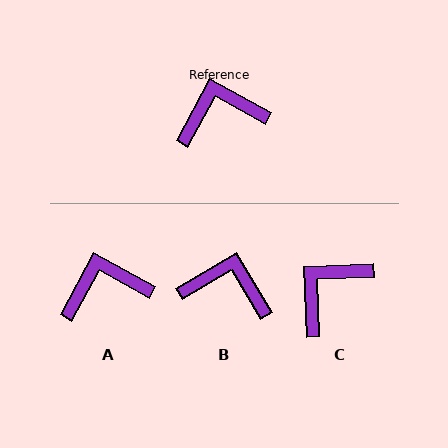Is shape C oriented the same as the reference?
No, it is off by about 31 degrees.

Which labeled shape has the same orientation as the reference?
A.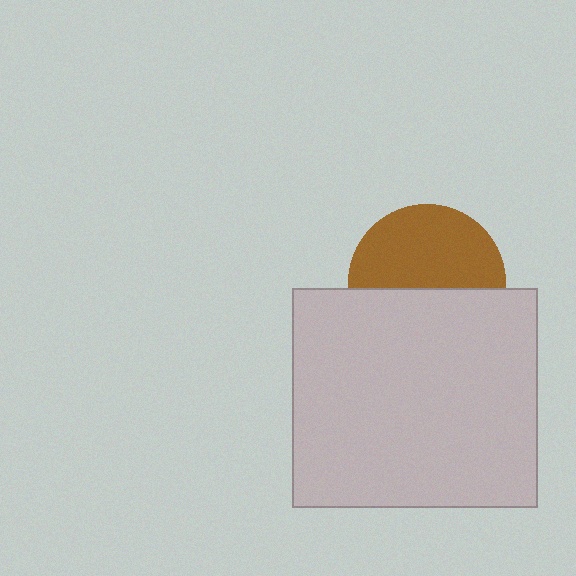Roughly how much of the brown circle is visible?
About half of it is visible (roughly 54%).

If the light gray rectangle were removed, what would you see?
You would see the complete brown circle.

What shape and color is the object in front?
The object in front is a light gray rectangle.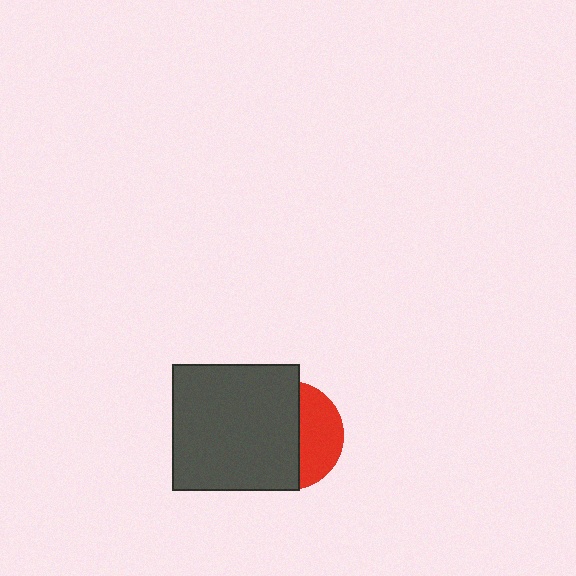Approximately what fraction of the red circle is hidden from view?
Roughly 62% of the red circle is hidden behind the dark gray square.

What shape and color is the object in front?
The object in front is a dark gray square.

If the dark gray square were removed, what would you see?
You would see the complete red circle.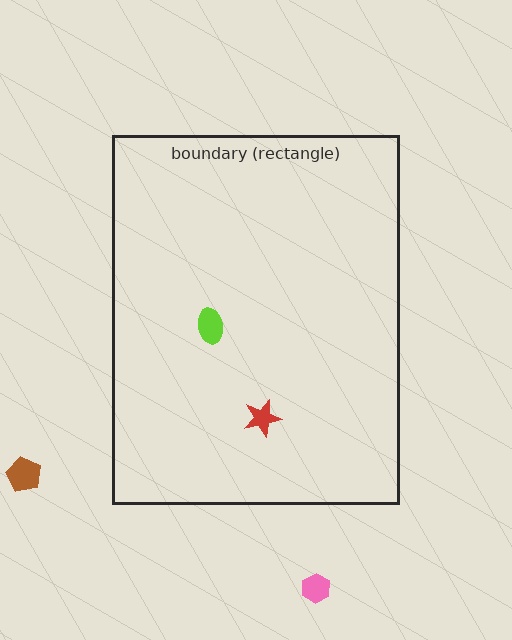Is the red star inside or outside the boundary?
Inside.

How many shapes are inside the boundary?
2 inside, 2 outside.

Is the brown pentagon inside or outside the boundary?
Outside.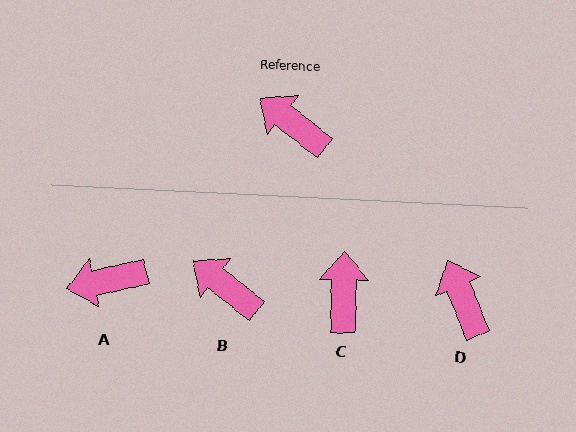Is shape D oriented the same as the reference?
No, it is off by about 30 degrees.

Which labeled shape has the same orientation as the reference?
B.